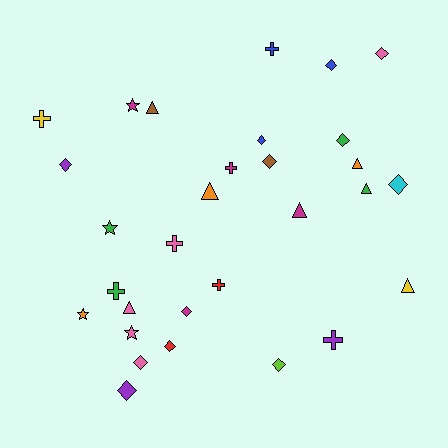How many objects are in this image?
There are 30 objects.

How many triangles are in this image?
There are 7 triangles.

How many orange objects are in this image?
There are 3 orange objects.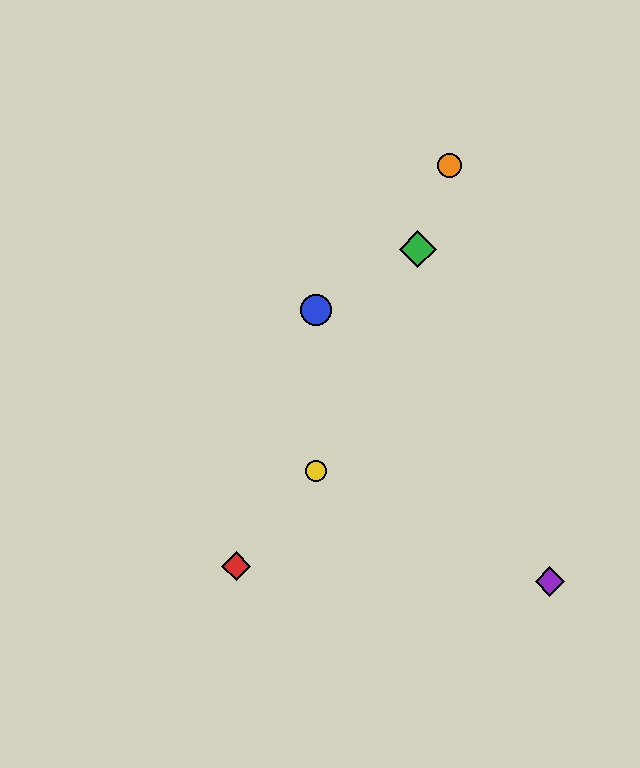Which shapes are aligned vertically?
The blue circle, the yellow circle are aligned vertically.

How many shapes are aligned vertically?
2 shapes (the blue circle, the yellow circle) are aligned vertically.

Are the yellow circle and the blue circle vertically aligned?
Yes, both are at x≈316.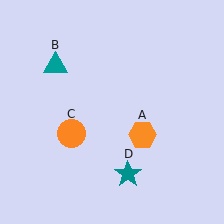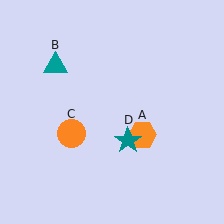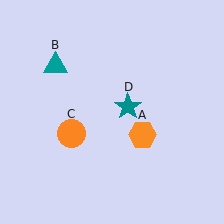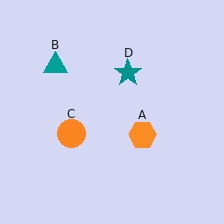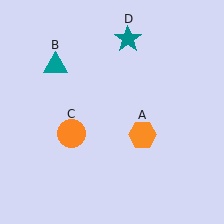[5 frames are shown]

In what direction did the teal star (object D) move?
The teal star (object D) moved up.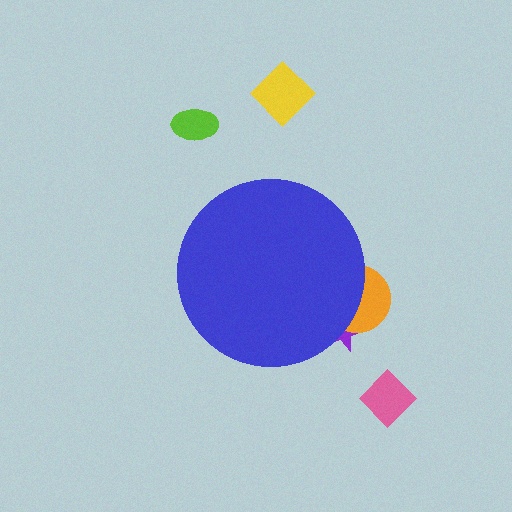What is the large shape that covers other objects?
A blue circle.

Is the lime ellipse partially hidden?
No, the lime ellipse is fully visible.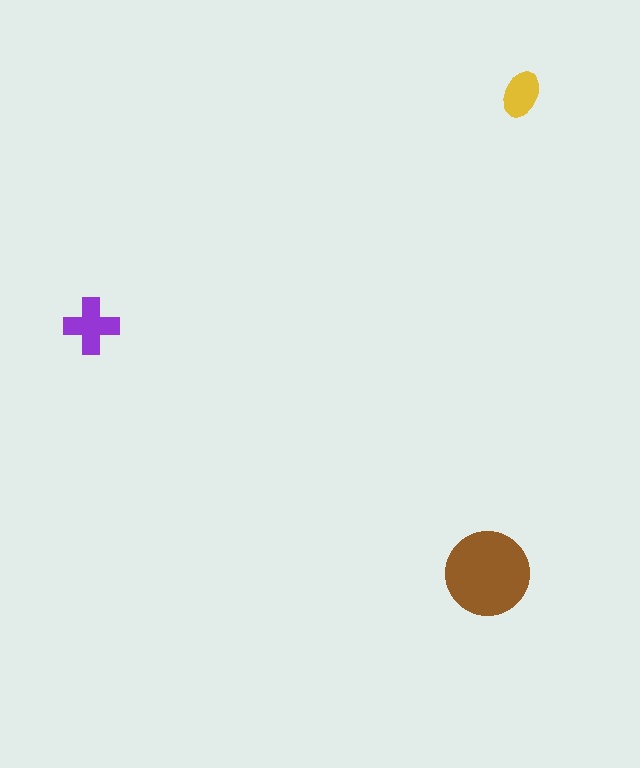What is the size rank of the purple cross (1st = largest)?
2nd.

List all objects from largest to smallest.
The brown circle, the purple cross, the yellow ellipse.